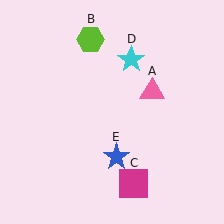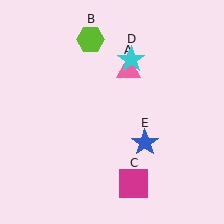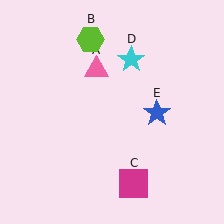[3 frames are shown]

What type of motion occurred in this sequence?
The pink triangle (object A), blue star (object E) rotated counterclockwise around the center of the scene.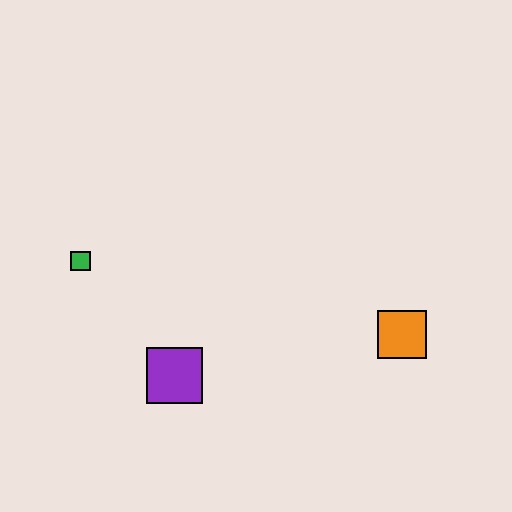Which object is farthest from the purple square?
The orange square is farthest from the purple square.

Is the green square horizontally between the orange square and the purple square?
No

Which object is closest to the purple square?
The green square is closest to the purple square.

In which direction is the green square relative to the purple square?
The green square is above the purple square.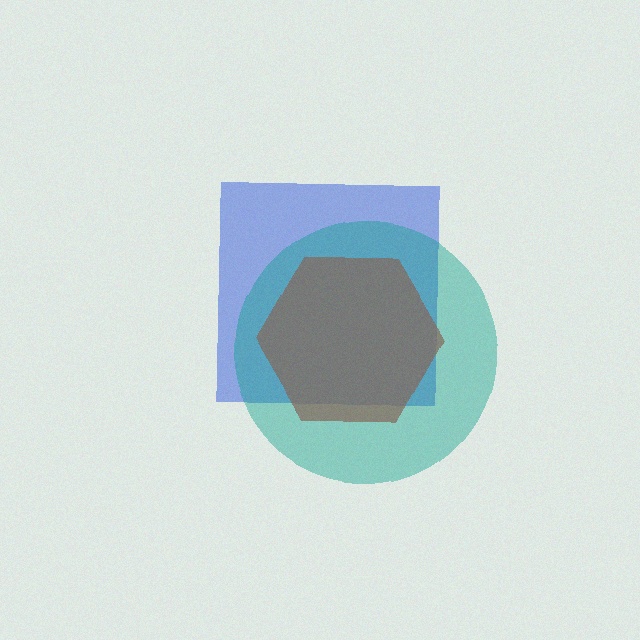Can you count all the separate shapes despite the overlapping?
Yes, there are 3 separate shapes.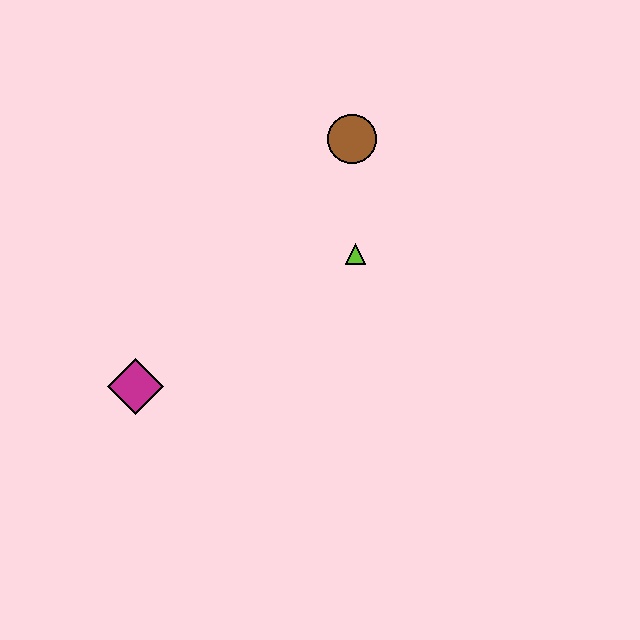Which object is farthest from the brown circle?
The magenta diamond is farthest from the brown circle.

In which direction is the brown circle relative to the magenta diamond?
The brown circle is above the magenta diamond.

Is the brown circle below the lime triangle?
No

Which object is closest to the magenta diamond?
The lime triangle is closest to the magenta diamond.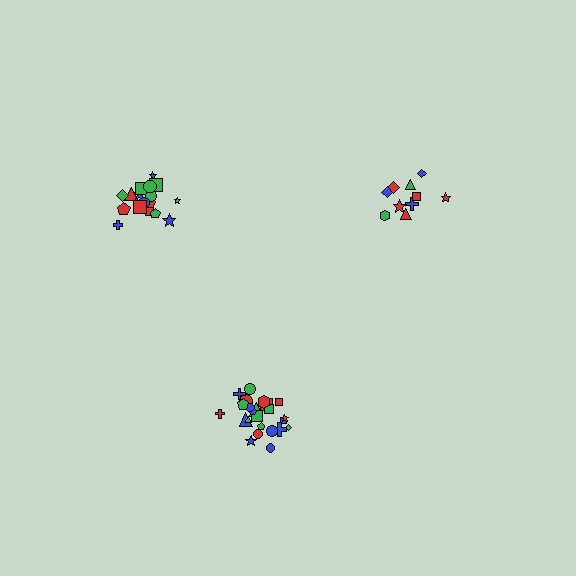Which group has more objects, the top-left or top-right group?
The top-left group.